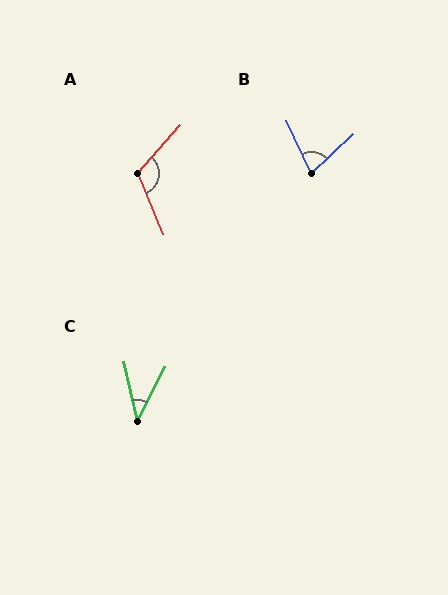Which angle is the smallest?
C, at approximately 39 degrees.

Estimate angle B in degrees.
Approximately 72 degrees.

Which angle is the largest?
A, at approximately 116 degrees.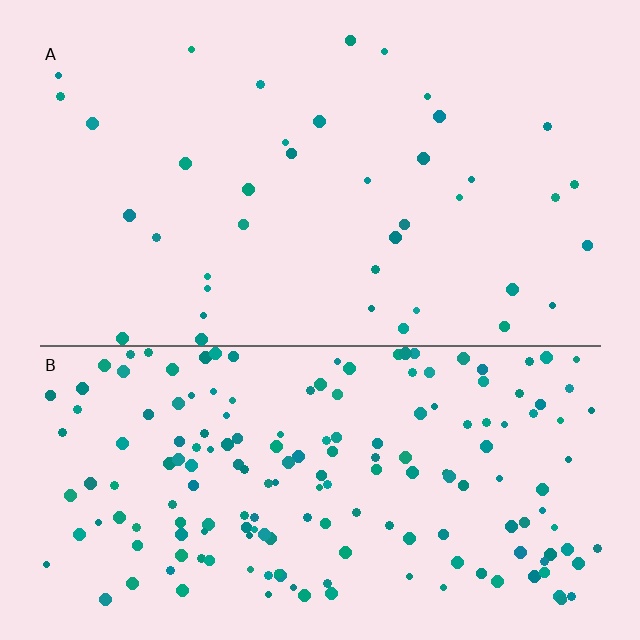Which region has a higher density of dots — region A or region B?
B (the bottom).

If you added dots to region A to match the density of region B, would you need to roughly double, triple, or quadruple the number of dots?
Approximately quadruple.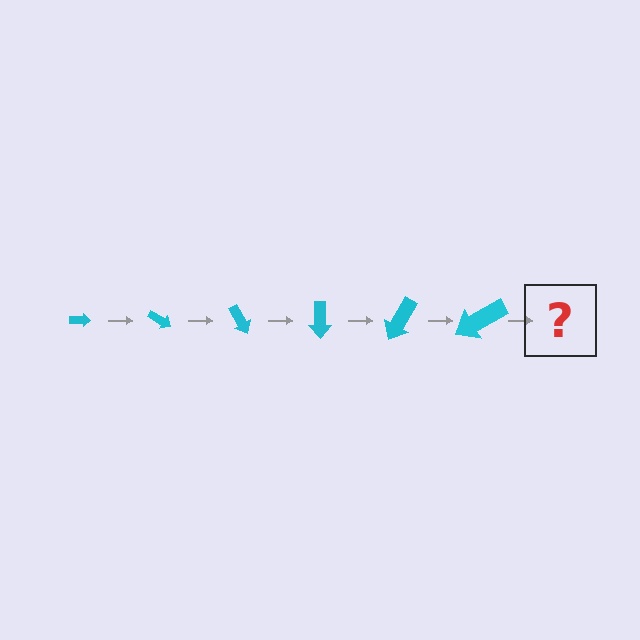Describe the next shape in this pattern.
It should be an arrow, larger than the previous one and rotated 180 degrees from the start.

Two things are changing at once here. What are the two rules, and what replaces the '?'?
The two rules are that the arrow grows larger each step and it rotates 30 degrees each step. The '?' should be an arrow, larger than the previous one and rotated 180 degrees from the start.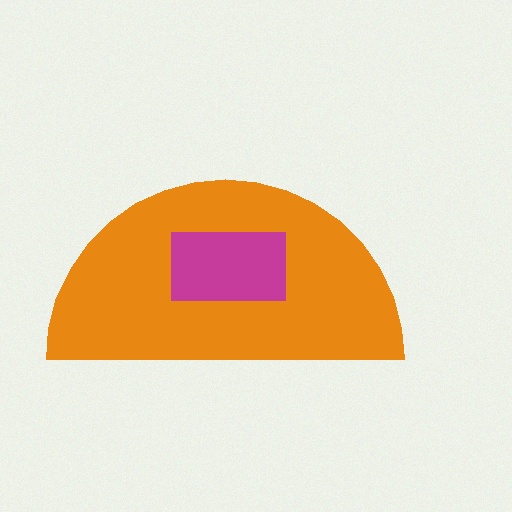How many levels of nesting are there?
2.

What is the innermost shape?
The magenta rectangle.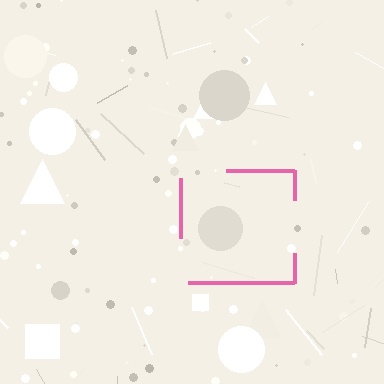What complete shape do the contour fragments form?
The contour fragments form a square.